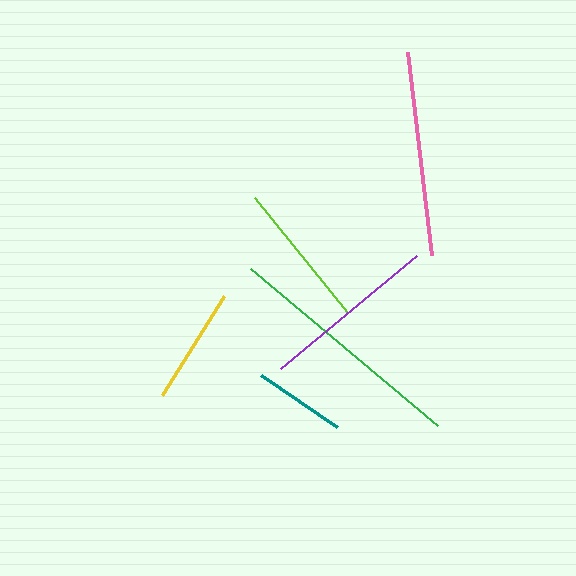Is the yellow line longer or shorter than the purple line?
The purple line is longer than the yellow line.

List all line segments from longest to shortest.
From longest to shortest: green, pink, purple, lime, yellow, teal.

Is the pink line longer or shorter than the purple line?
The pink line is longer than the purple line.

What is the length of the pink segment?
The pink segment is approximately 204 pixels long.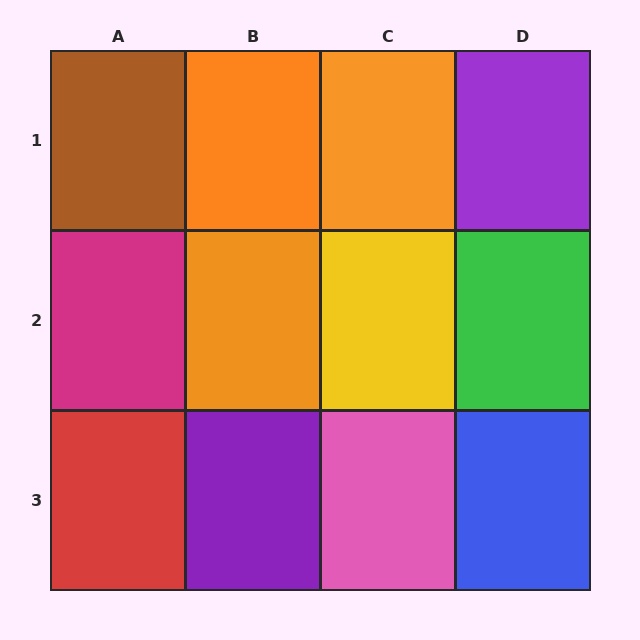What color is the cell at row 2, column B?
Orange.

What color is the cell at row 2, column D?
Green.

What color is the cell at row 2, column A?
Magenta.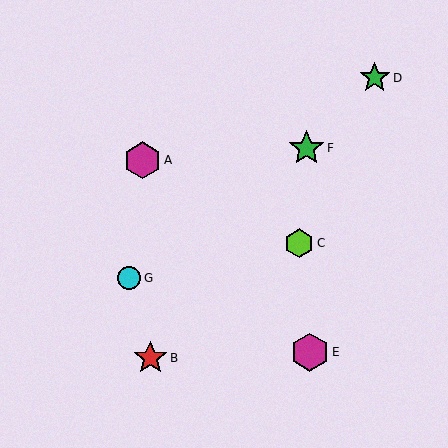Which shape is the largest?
The magenta hexagon (labeled E) is the largest.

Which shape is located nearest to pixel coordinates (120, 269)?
The cyan circle (labeled G) at (129, 278) is nearest to that location.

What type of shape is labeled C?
Shape C is a lime hexagon.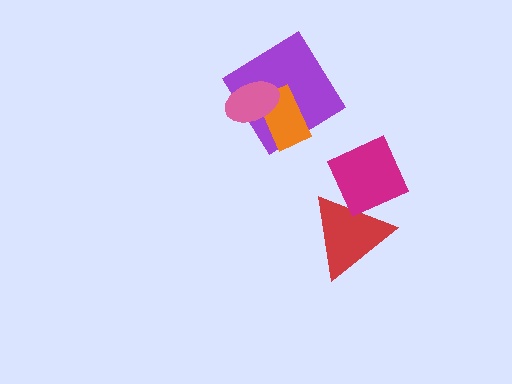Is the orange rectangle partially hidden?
Yes, it is partially covered by another shape.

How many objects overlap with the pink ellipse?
2 objects overlap with the pink ellipse.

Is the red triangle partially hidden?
Yes, it is partially covered by another shape.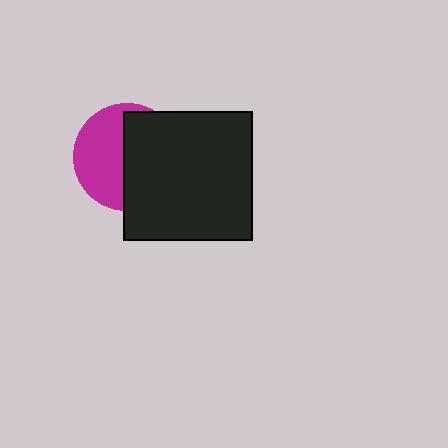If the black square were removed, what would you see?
You would see the complete magenta circle.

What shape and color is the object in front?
The object in front is a black square.